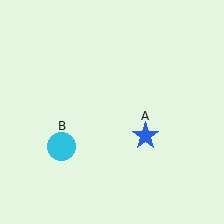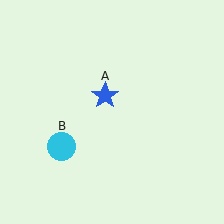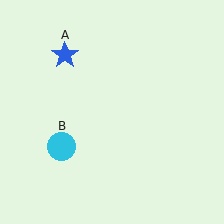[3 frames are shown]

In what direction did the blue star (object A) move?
The blue star (object A) moved up and to the left.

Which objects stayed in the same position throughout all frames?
Cyan circle (object B) remained stationary.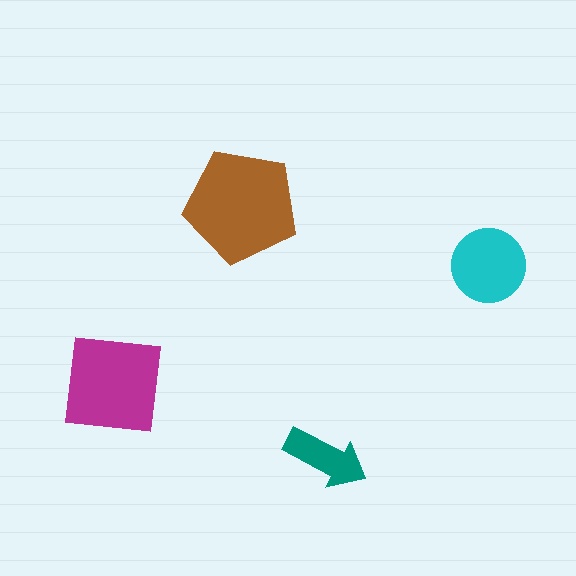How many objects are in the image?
There are 4 objects in the image.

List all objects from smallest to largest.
The teal arrow, the cyan circle, the magenta square, the brown pentagon.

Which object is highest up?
The brown pentagon is topmost.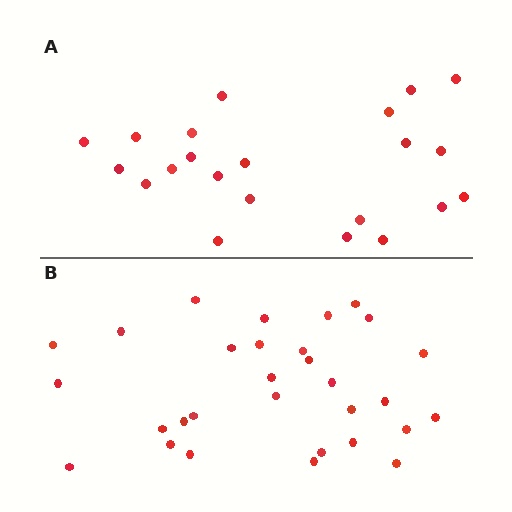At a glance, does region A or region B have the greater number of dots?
Region B (the bottom region) has more dots.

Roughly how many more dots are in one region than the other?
Region B has roughly 8 or so more dots than region A.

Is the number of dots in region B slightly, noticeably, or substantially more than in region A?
Region B has noticeably more, but not dramatically so. The ratio is roughly 1.4 to 1.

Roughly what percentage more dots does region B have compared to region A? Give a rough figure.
About 35% more.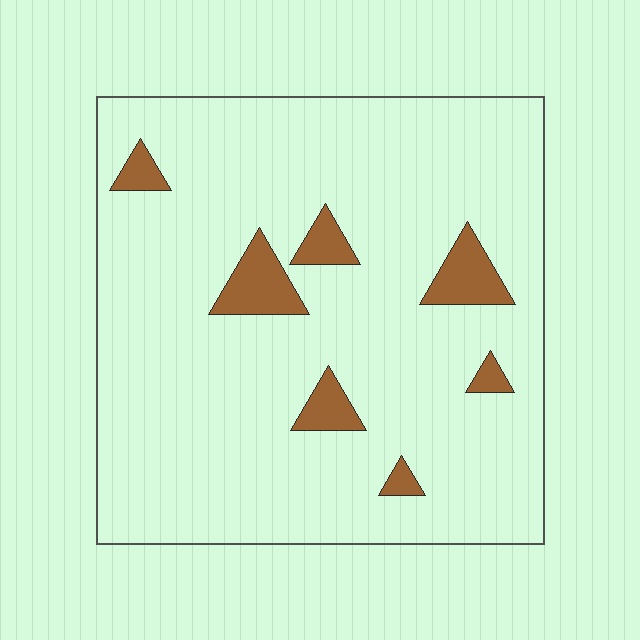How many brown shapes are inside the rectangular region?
7.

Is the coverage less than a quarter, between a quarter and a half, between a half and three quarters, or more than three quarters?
Less than a quarter.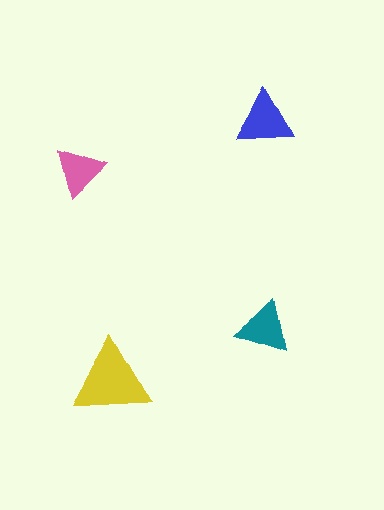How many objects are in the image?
There are 4 objects in the image.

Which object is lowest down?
The yellow triangle is bottommost.